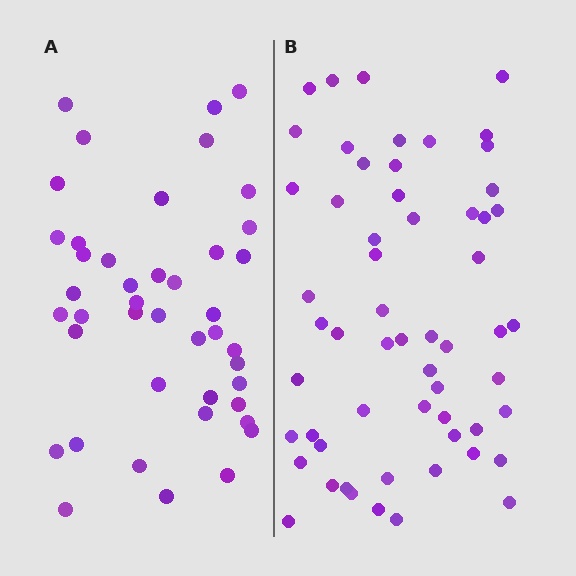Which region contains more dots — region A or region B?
Region B (the right region) has more dots.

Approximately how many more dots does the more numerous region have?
Region B has approximately 15 more dots than region A.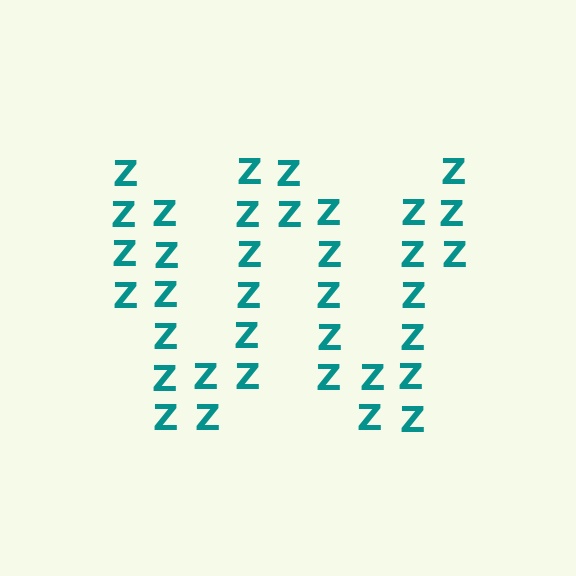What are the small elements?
The small elements are letter Z's.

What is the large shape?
The large shape is the letter W.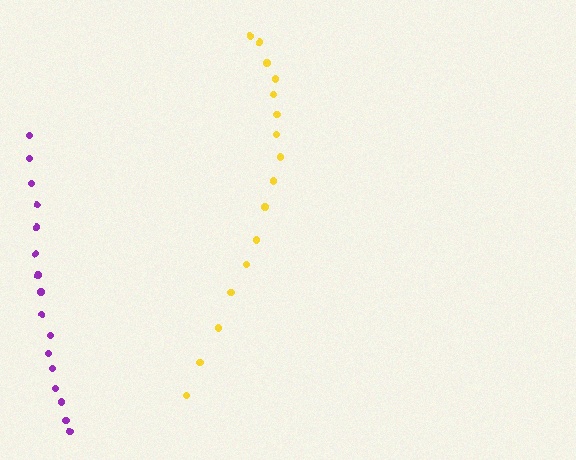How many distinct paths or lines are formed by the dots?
There are 2 distinct paths.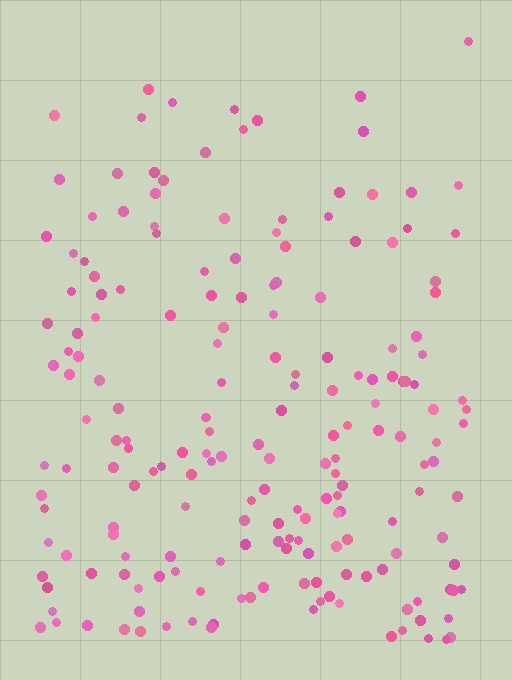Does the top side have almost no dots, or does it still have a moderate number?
Still a moderate number, just noticeably fewer than the bottom.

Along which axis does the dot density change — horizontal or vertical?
Vertical.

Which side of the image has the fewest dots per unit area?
The top.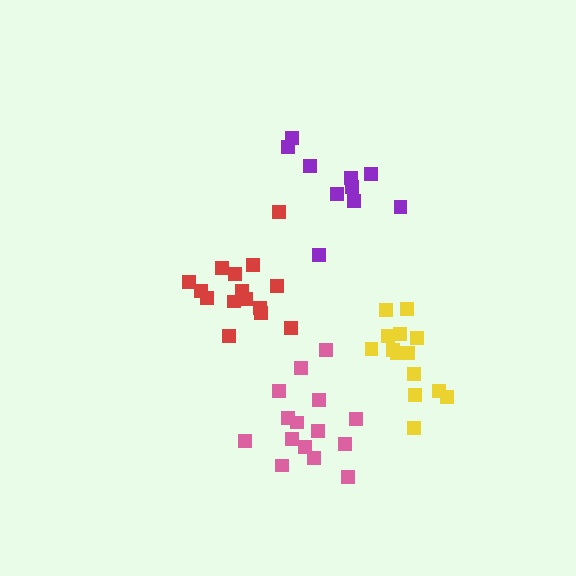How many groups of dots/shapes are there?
There are 4 groups.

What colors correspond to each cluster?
The clusters are colored: red, purple, yellow, pink.